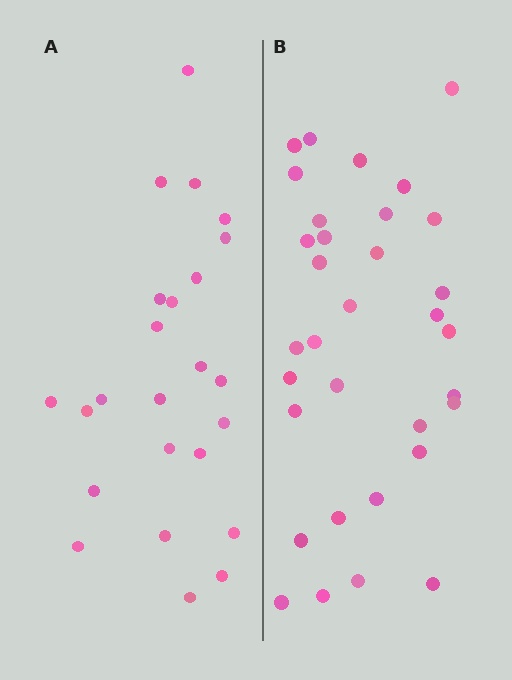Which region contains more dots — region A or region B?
Region B (the right region) has more dots.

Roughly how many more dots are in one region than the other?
Region B has roughly 8 or so more dots than region A.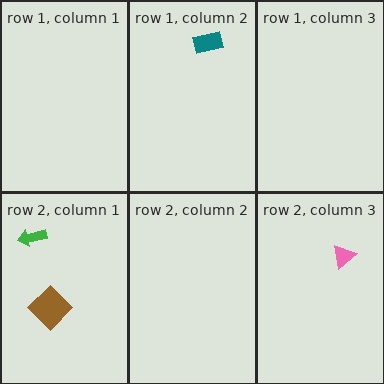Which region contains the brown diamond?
The row 2, column 1 region.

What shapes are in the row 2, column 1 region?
The green arrow, the brown diamond.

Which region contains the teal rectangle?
The row 1, column 2 region.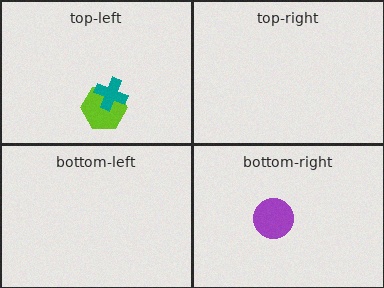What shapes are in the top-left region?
The lime hexagon, the teal cross.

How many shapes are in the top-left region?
2.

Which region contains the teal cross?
The top-left region.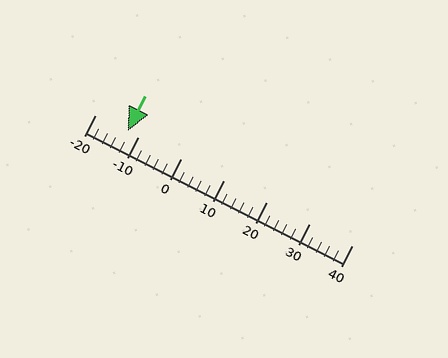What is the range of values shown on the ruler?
The ruler shows values from -20 to 40.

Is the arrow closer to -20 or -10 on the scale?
The arrow is closer to -10.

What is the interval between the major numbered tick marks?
The major tick marks are spaced 10 units apart.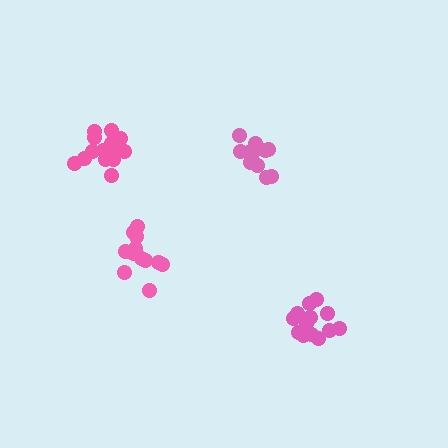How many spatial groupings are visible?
There are 4 spatial groupings.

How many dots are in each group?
Group 1: 12 dots, Group 2: 12 dots, Group 3: 13 dots, Group 4: 18 dots (55 total).